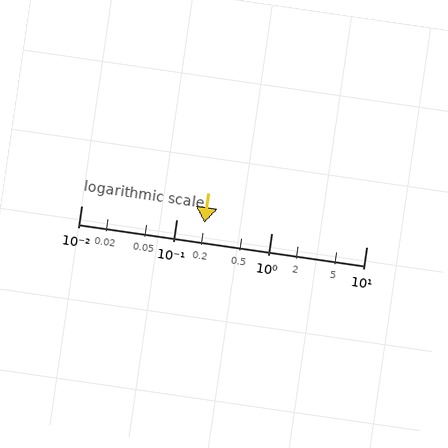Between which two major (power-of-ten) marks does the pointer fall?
The pointer is between 0.1 and 1.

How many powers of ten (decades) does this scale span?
The scale spans 3 decades, from 0.01 to 10.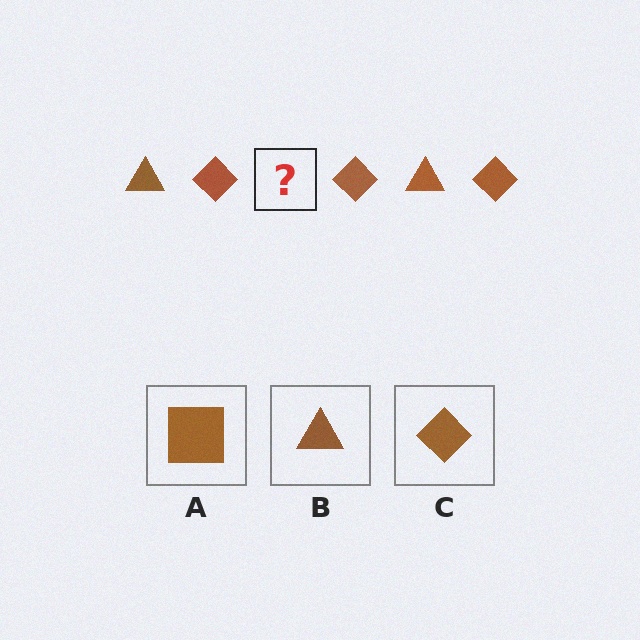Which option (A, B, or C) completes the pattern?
B.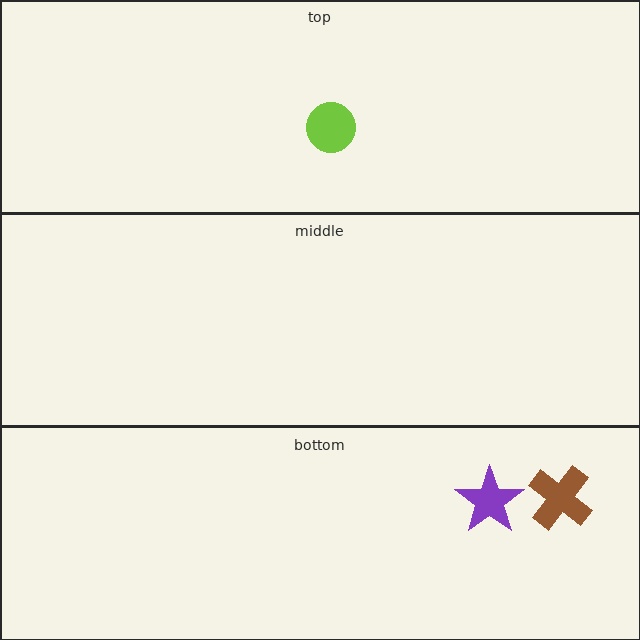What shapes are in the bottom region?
The purple star, the brown cross.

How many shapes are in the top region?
1.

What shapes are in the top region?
The lime circle.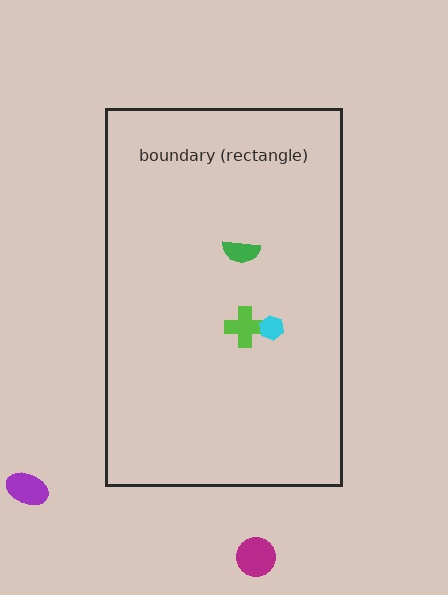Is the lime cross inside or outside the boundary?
Inside.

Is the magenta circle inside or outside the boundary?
Outside.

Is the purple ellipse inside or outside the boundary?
Outside.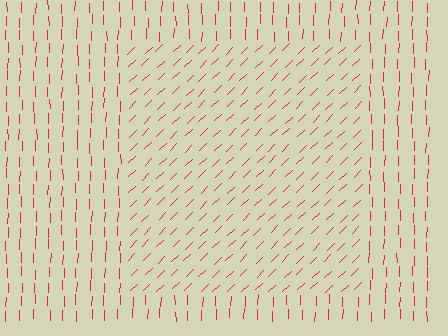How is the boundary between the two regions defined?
The boundary is defined purely by a change in line orientation (approximately 45 degrees difference). All lines are the same color and thickness.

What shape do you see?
I see a rectangle.